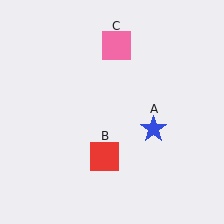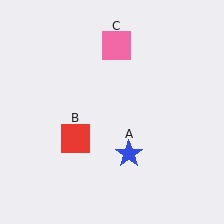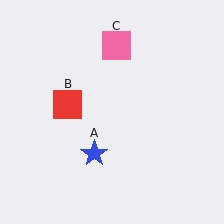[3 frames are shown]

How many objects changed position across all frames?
2 objects changed position: blue star (object A), red square (object B).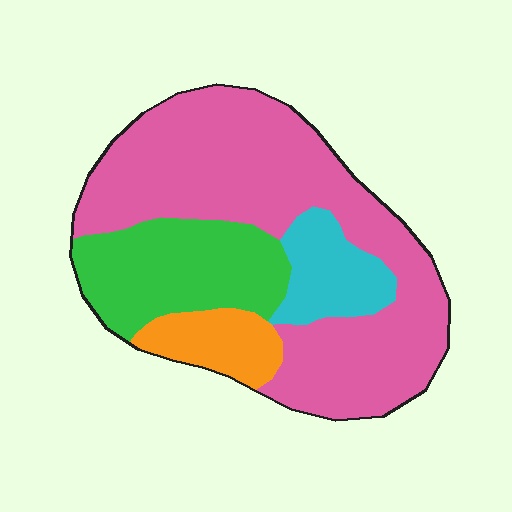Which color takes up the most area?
Pink, at roughly 60%.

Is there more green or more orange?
Green.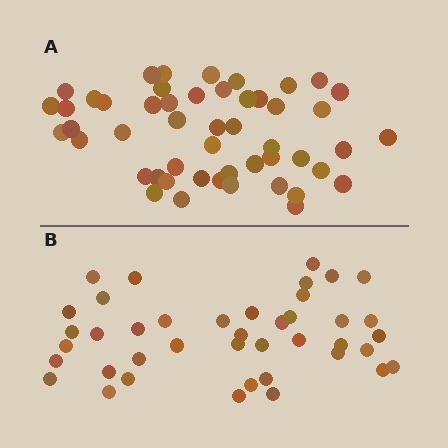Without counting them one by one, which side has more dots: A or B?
Region A (the top region) has more dots.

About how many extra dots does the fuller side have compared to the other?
Region A has roughly 8 or so more dots than region B.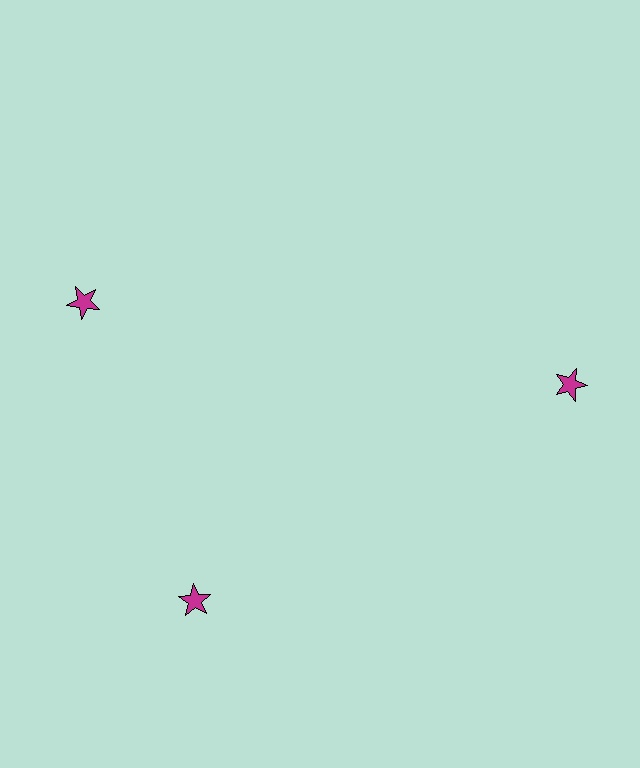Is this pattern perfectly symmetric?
No. The 3 magenta stars are arranged in a ring, but one element near the 11 o'clock position is rotated out of alignment along the ring, breaking the 3-fold rotational symmetry.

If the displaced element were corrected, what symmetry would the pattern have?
It would have 3-fold rotational symmetry — the pattern would map onto itself every 120 degrees.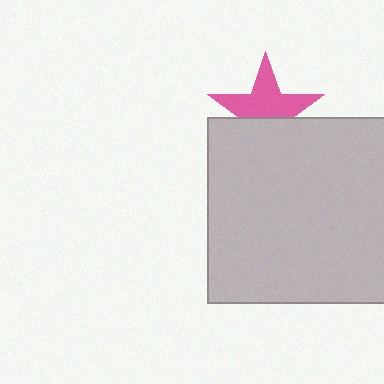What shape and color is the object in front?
The object in front is a light gray rectangle.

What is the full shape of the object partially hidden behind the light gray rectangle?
The partially hidden object is a pink star.